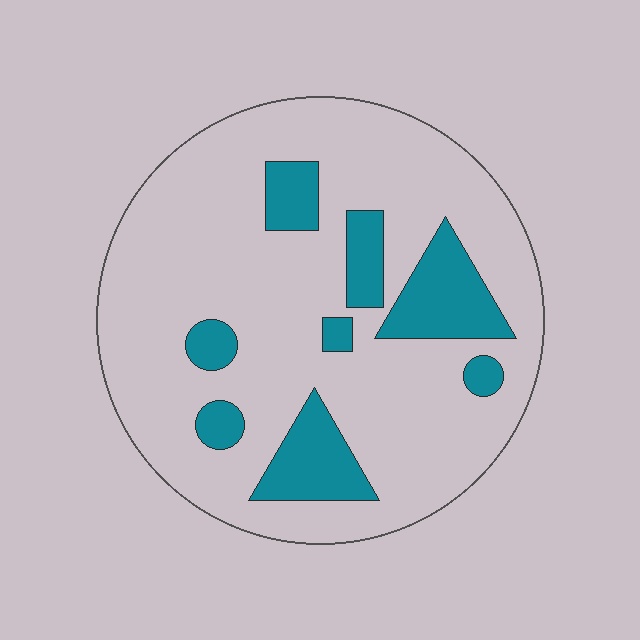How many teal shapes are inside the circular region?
8.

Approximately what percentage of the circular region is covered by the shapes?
Approximately 20%.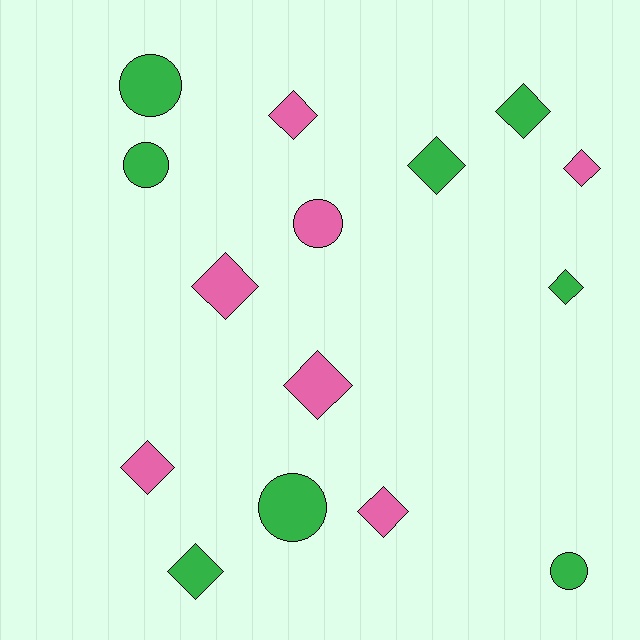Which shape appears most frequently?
Diamond, with 10 objects.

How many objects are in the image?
There are 15 objects.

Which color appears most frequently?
Green, with 8 objects.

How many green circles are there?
There are 4 green circles.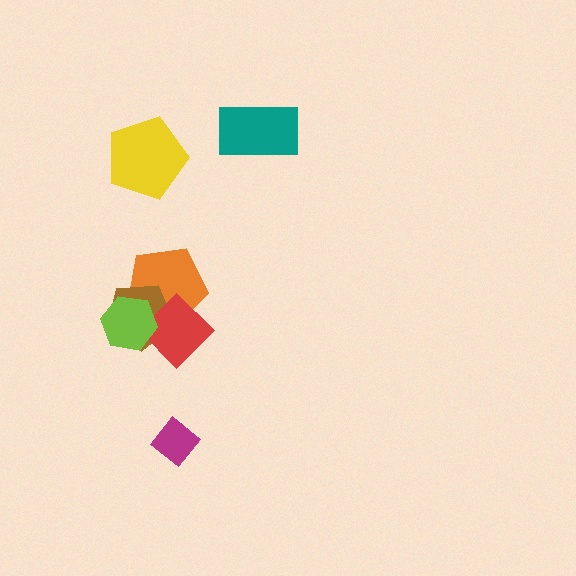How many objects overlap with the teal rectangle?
0 objects overlap with the teal rectangle.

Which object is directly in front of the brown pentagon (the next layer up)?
The red diamond is directly in front of the brown pentagon.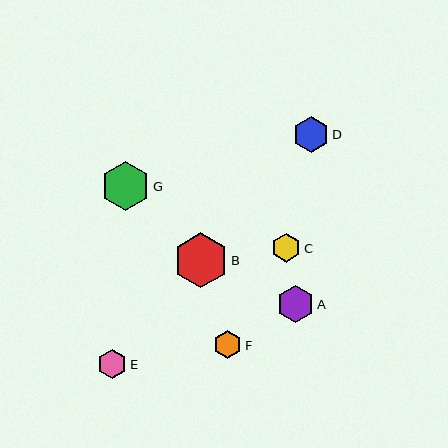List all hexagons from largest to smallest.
From largest to smallest: B, G, A, D, E, C, F.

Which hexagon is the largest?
Hexagon B is the largest with a size of approximately 55 pixels.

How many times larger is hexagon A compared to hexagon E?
Hexagon A is approximately 1.3 times the size of hexagon E.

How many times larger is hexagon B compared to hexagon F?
Hexagon B is approximately 2.0 times the size of hexagon F.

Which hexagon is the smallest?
Hexagon F is the smallest with a size of approximately 28 pixels.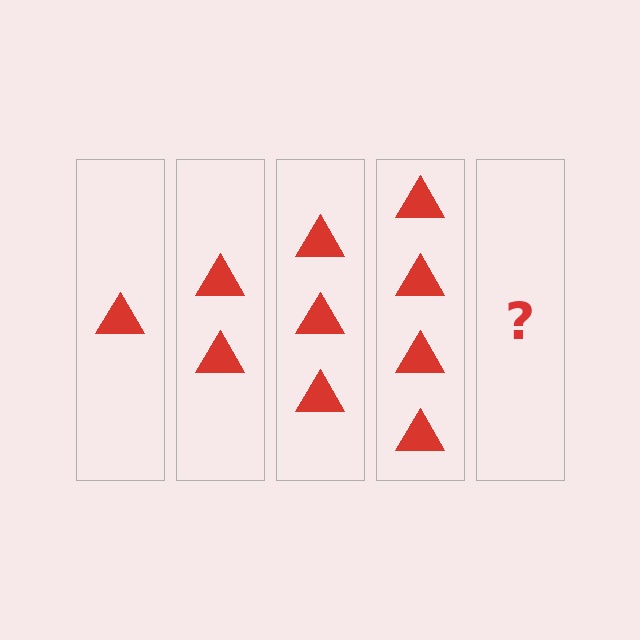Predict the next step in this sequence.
The next step is 5 triangles.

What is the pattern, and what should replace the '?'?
The pattern is that each step adds one more triangle. The '?' should be 5 triangles.